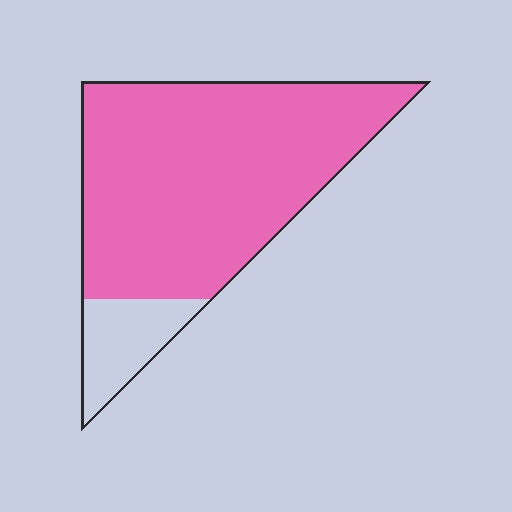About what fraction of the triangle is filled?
About seven eighths (7/8).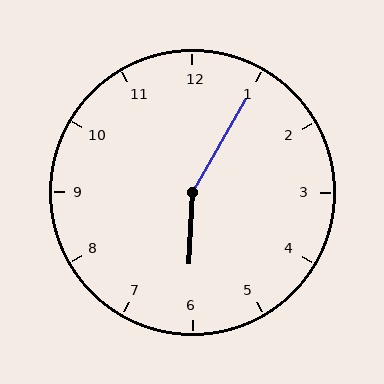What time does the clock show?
6:05.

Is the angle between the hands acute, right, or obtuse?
It is obtuse.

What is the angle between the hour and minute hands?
Approximately 152 degrees.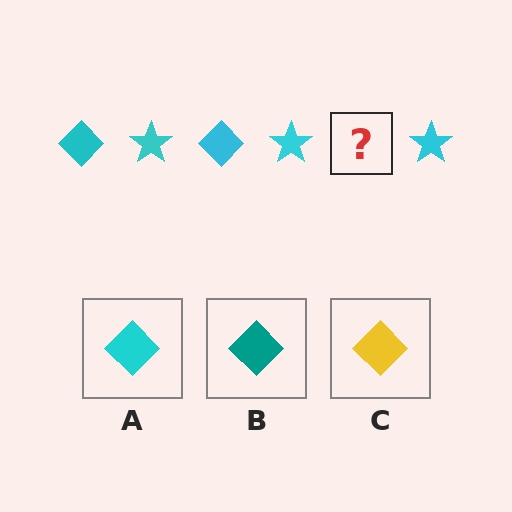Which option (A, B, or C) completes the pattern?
A.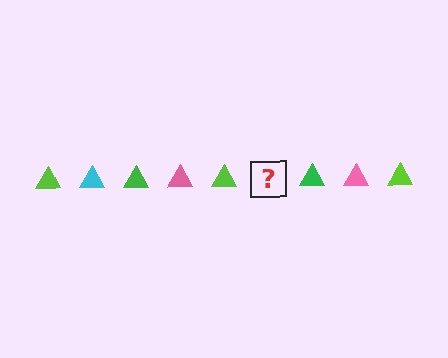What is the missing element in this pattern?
The missing element is a cyan triangle.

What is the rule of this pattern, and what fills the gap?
The rule is that the pattern cycles through lime, cyan, green, pink triangles. The gap should be filled with a cyan triangle.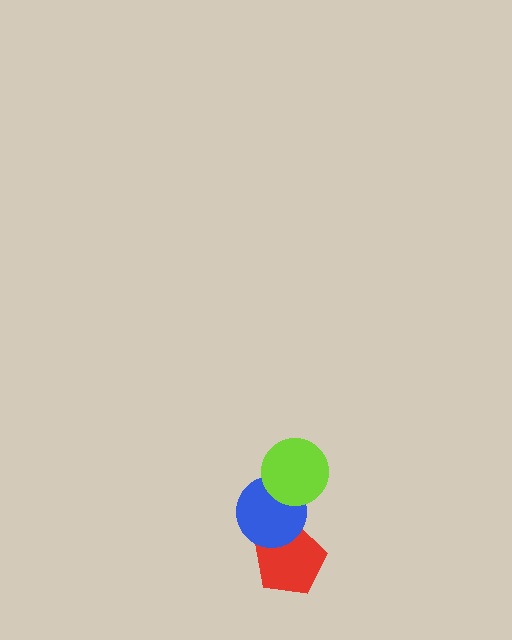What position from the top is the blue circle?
The blue circle is 2nd from the top.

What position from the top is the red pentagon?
The red pentagon is 3rd from the top.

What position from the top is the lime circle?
The lime circle is 1st from the top.